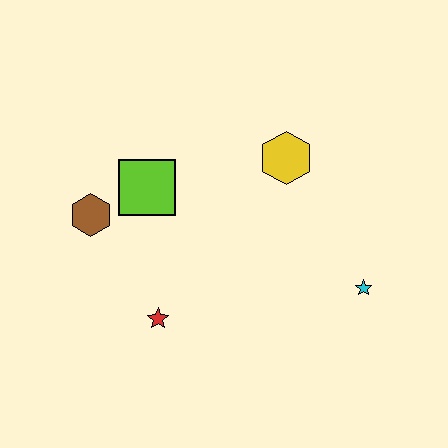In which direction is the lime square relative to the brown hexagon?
The lime square is to the right of the brown hexagon.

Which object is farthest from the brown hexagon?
The cyan star is farthest from the brown hexagon.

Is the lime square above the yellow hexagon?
No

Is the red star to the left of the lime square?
No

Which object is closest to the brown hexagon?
The lime square is closest to the brown hexagon.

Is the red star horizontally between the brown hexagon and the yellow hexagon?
Yes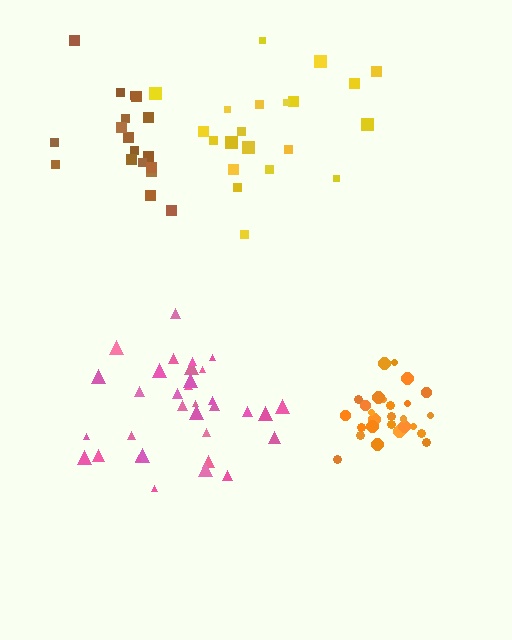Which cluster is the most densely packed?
Orange.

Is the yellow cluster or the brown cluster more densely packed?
Brown.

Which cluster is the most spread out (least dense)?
Yellow.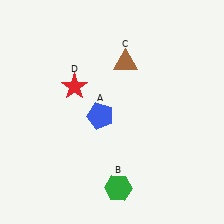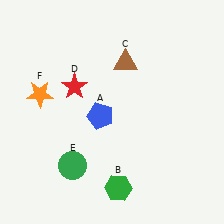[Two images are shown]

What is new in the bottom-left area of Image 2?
A green circle (E) was added in the bottom-left area of Image 2.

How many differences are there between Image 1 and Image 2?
There are 2 differences between the two images.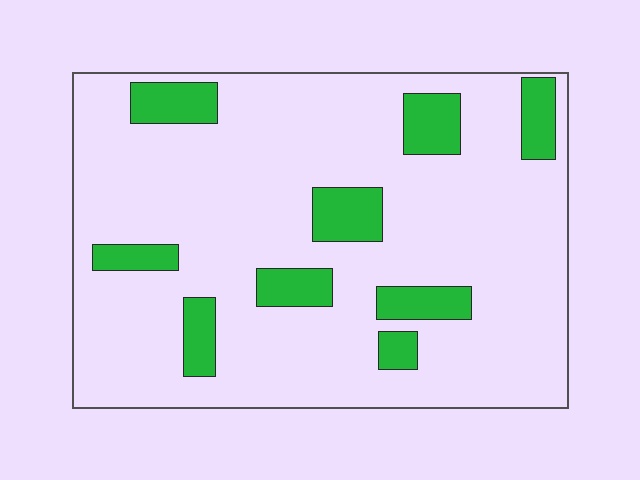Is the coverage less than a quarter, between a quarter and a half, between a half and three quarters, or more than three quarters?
Less than a quarter.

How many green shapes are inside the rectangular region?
9.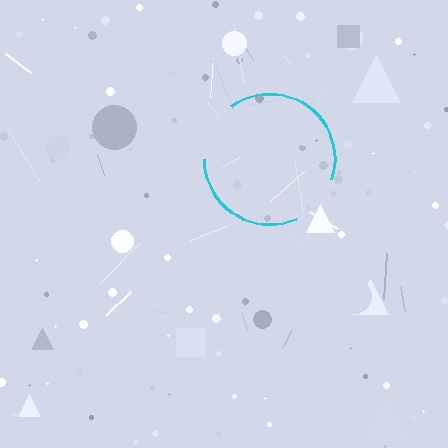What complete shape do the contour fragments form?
The contour fragments form a circle.